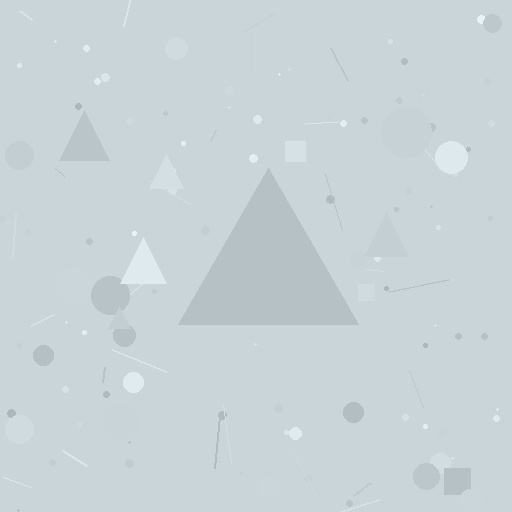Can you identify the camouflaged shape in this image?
The camouflaged shape is a triangle.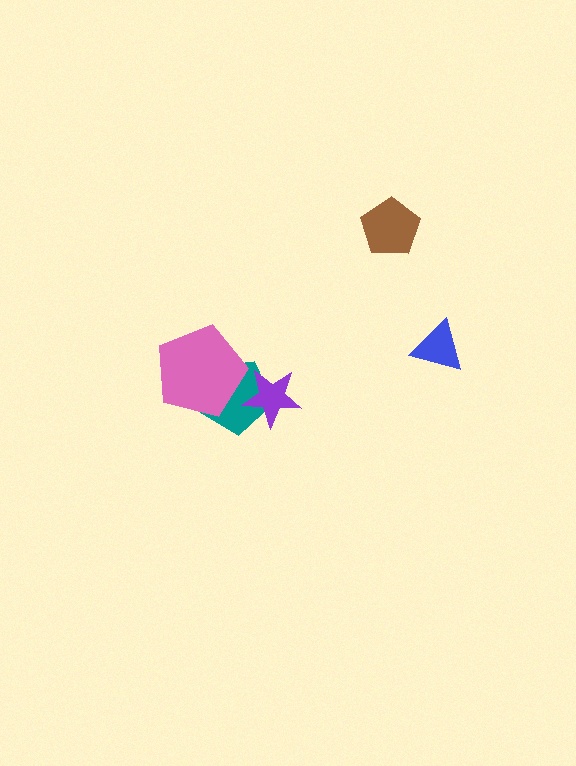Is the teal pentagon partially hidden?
Yes, it is partially covered by another shape.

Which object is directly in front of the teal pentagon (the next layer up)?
The pink pentagon is directly in front of the teal pentagon.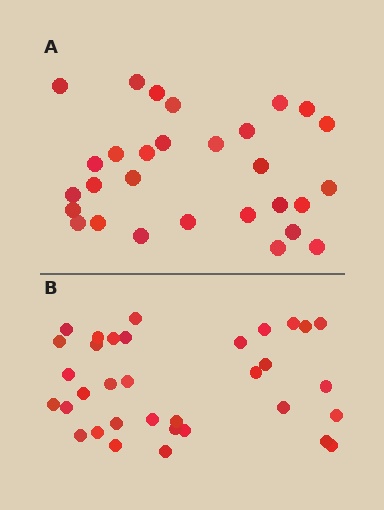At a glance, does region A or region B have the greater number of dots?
Region B (the bottom region) has more dots.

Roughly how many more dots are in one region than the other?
Region B has about 5 more dots than region A.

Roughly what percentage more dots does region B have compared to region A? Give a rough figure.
About 15% more.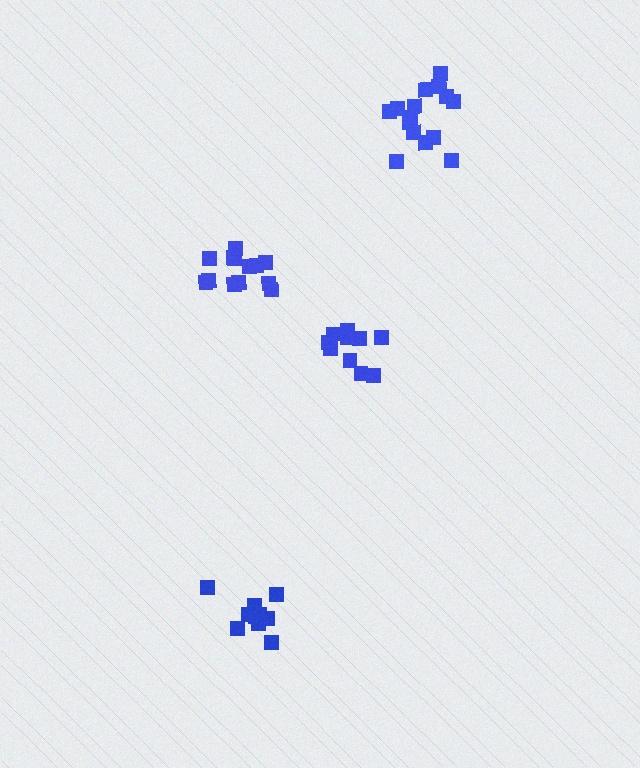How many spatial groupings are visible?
There are 4 spatial groupings.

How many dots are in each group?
Group 1: 10 dots, Group 2: 13 dots, Group 3: 10 dots, Group 4: 15 dots (48 total).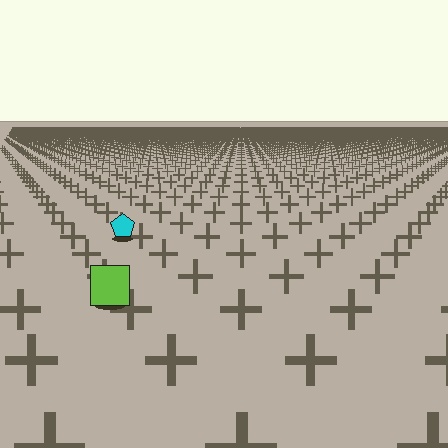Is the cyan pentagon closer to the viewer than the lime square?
No. The lime square is closer — you can tell from the texture gradient: the ground texture is coarser near it.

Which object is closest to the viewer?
The lime square is closest. The texture marks near it are larger and more spread out.